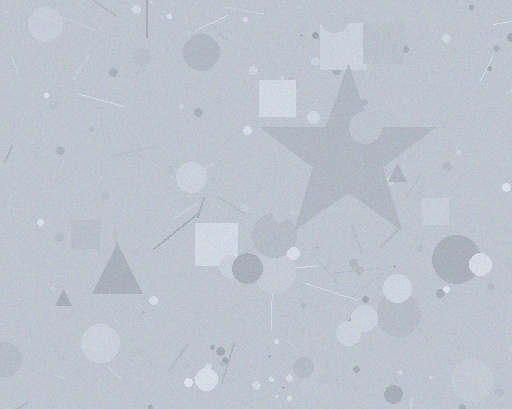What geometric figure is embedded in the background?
A star is embedded in the background.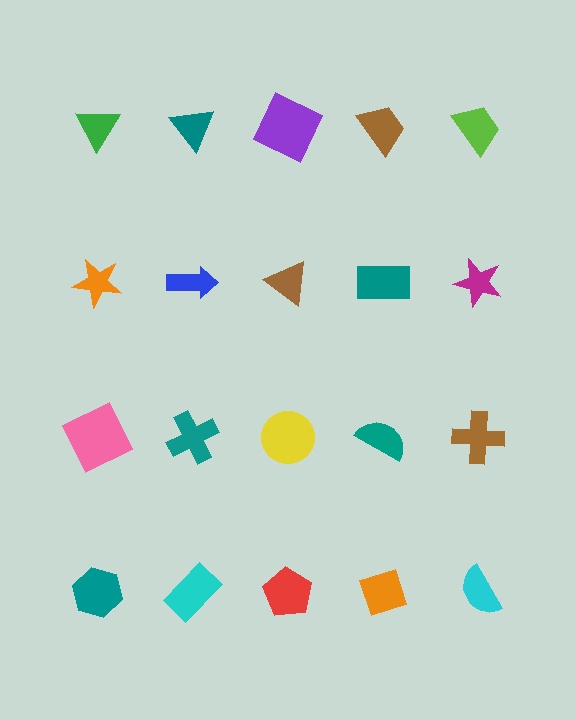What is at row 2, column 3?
A brown triangle.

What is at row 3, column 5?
A brown cross.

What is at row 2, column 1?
An orange star.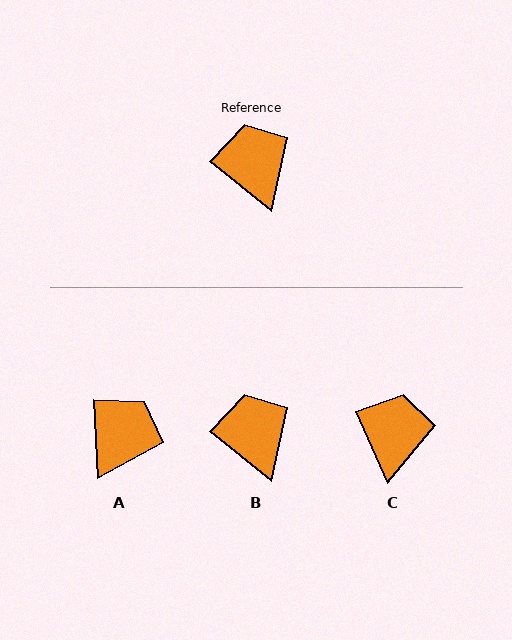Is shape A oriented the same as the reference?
No, it is off by about 48 degrees.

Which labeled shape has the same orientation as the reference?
B.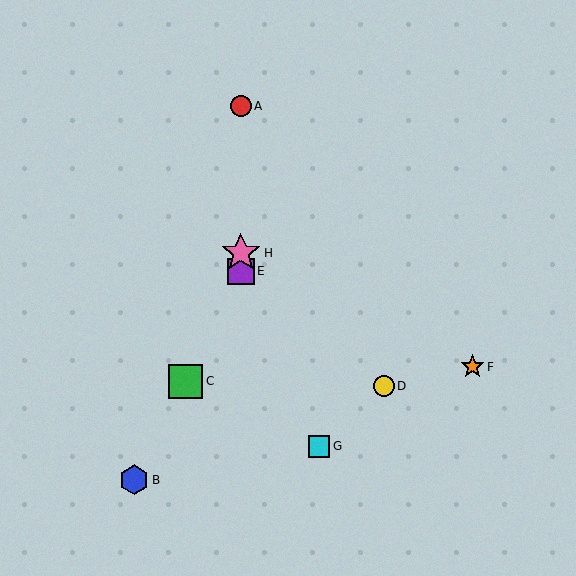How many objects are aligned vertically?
3 objects (A, E, H) are aligned vertically.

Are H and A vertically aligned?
Yes, both are at x≈241.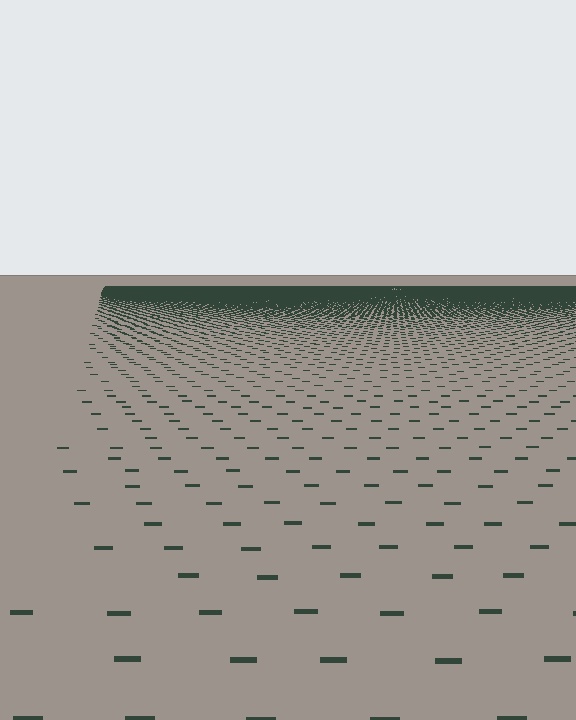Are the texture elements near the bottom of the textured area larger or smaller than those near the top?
Larger. Near the bottom, elements are closer to the viewer and appear at a bigger on-screen size.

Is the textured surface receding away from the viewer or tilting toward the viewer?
The surface is receding away from the viewer. Texture elements get smaller and denser toward the top.